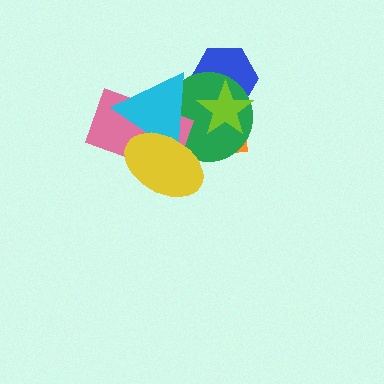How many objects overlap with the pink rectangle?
4 objects overlap with the pink rectangle.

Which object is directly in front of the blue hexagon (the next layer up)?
The orange rectangle is directly in front of the blue hexagon.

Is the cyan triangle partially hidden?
Yes, it is partially covered by another shape.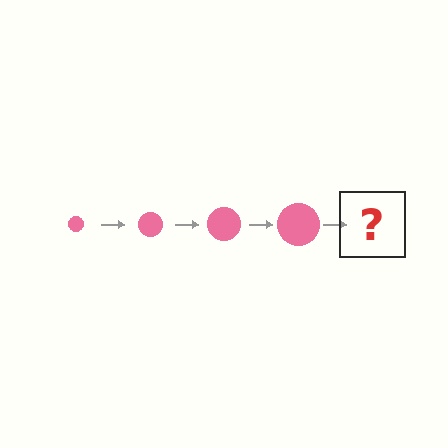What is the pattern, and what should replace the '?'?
The pattern is that the circle gets progressively larger each step. The '?' should be a pink circle, larger than the previous one.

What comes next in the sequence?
The next element should be a pink circle, larger than the previous one.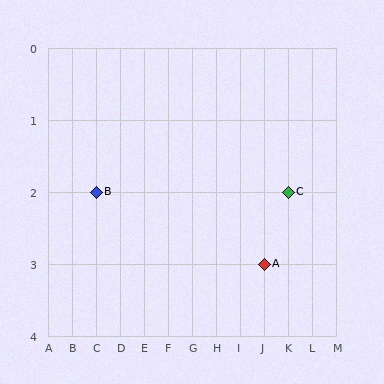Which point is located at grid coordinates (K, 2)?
Point C is at (K, 2).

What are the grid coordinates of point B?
Point B is at grid coordinates (C, 2).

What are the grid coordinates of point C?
Point C is at grid coordinates (K, 2).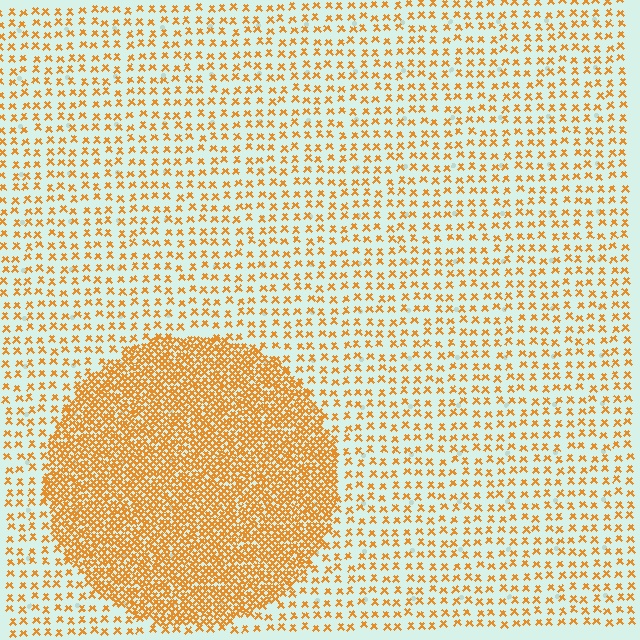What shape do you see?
I see a circle.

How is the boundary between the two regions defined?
The boundary is defined by a change in element density (approximately 3.1x ratio). All elements are the same color, size, and shape.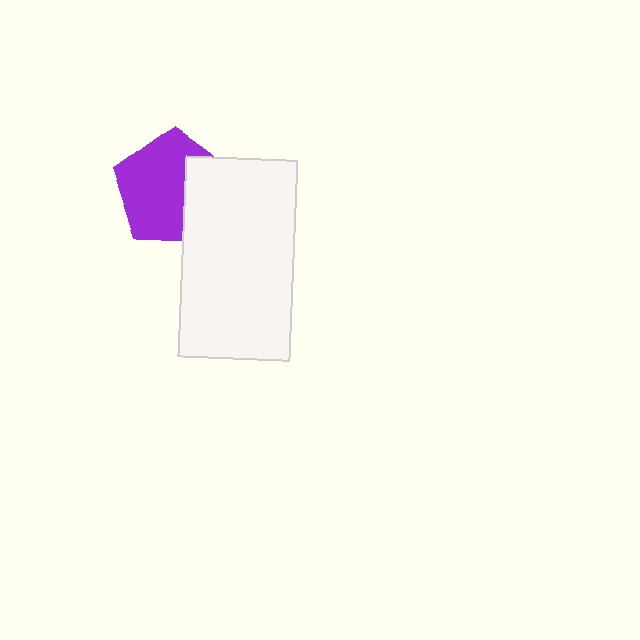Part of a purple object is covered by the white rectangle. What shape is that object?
It is a pentagon.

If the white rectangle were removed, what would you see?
You would see the complete purple pentagon.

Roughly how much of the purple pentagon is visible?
Most of it is visible (roughly 67%).